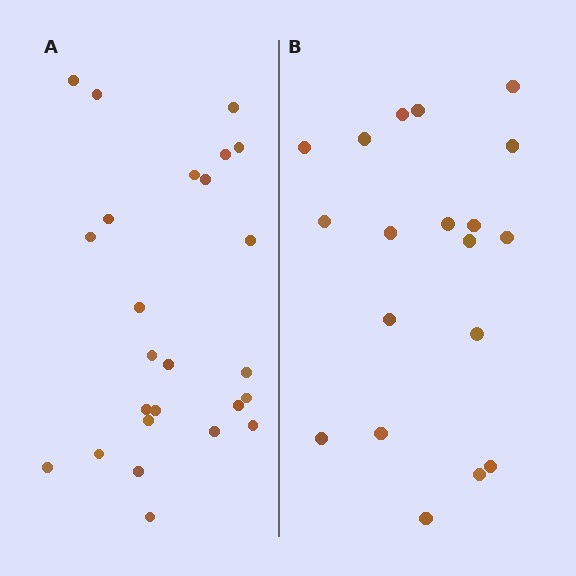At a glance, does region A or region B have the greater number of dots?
Region A (the left region) has more dots.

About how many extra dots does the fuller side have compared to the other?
Region A has about 6 more dots than region B.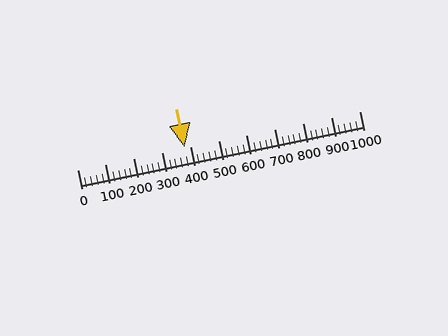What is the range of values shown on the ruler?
The ruler shows values from 0 to 1000.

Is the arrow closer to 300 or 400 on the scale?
The arrow is closer to 400.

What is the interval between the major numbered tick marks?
The major tick marks are spaced 100 units apart.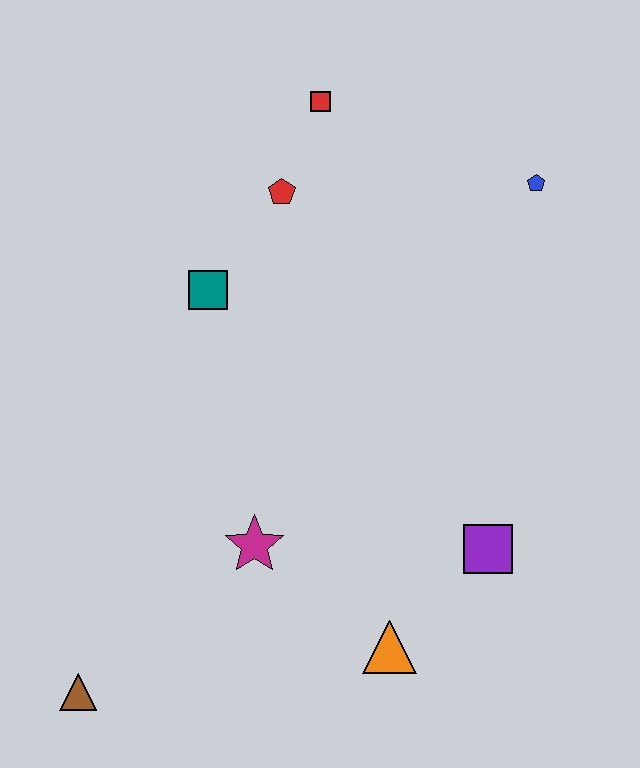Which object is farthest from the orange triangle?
The red square is farthest from the orange triangle.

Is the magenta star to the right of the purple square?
No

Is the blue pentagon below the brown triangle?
No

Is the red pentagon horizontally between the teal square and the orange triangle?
Yes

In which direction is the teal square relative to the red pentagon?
The teal square is below the red pentagon.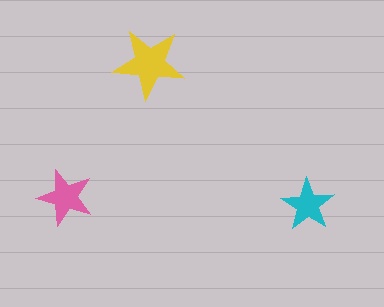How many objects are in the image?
There are 3 objects in the image.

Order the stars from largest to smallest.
the yellow one, the pink one, the cyan one.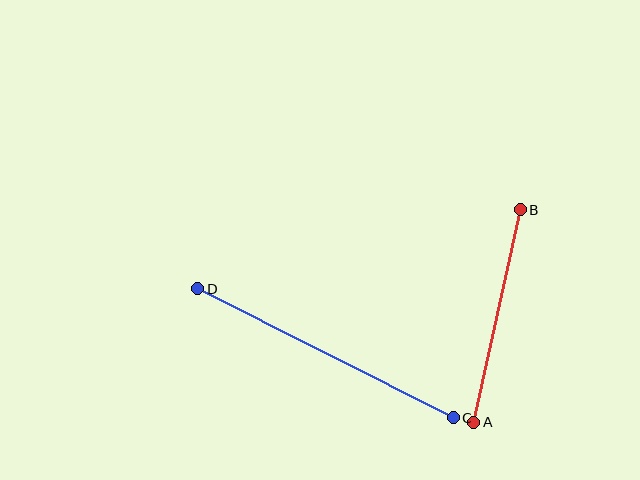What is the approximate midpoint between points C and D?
The midpoint is at approximately (326, 353) pixels.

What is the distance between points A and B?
The distance is approximately 218 pixels.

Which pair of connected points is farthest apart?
Points C and D are farthest apart.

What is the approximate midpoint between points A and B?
The midpoint is at approximately (497, 316) pixels.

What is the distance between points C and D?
The distance is approximately 286 pixels.